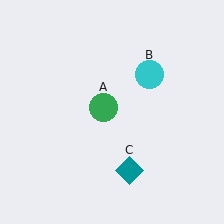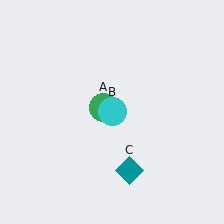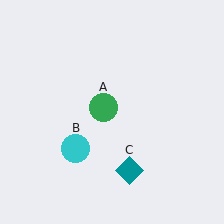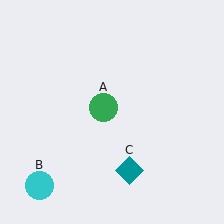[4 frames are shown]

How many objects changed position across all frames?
1 object changed position: cyan circle (object B).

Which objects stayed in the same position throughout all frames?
Green circle (object A) and teal diamond (object C) remained stationary.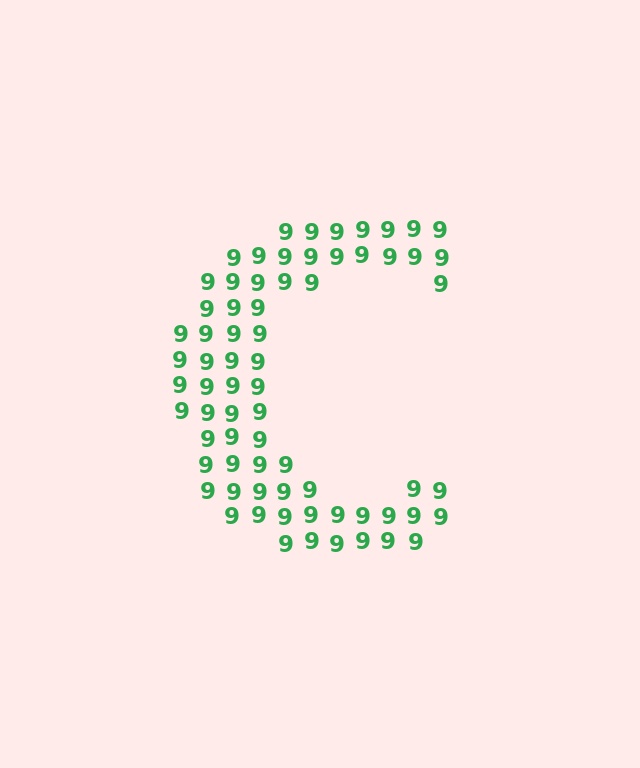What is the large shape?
The large shape is the letter C.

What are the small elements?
The small elements are digit 9's.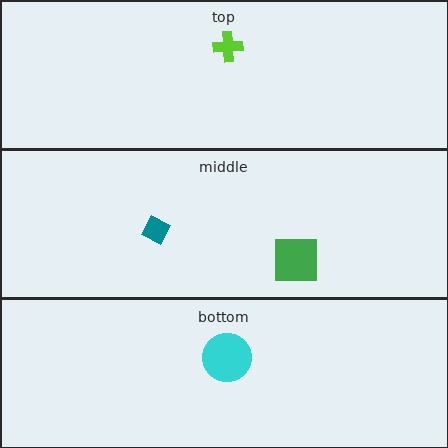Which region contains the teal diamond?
The middle region.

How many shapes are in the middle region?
2.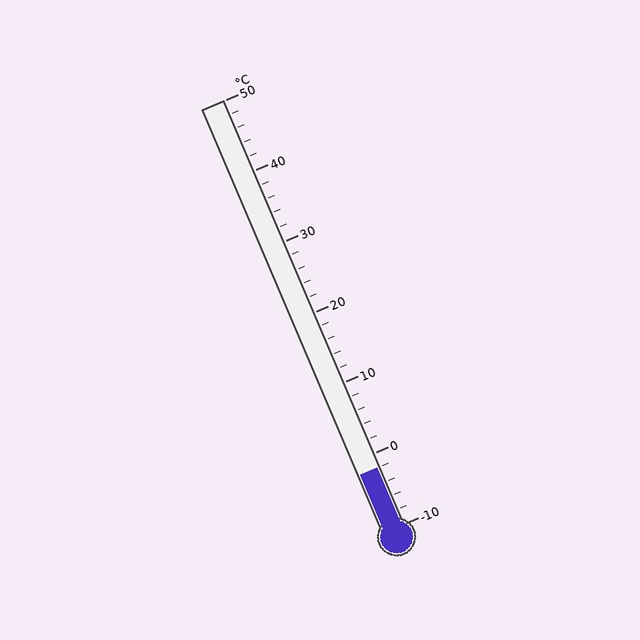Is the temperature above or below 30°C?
The temperature is below 30°C.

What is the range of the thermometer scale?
The thermometer scale ranges from -10°C to 50°C.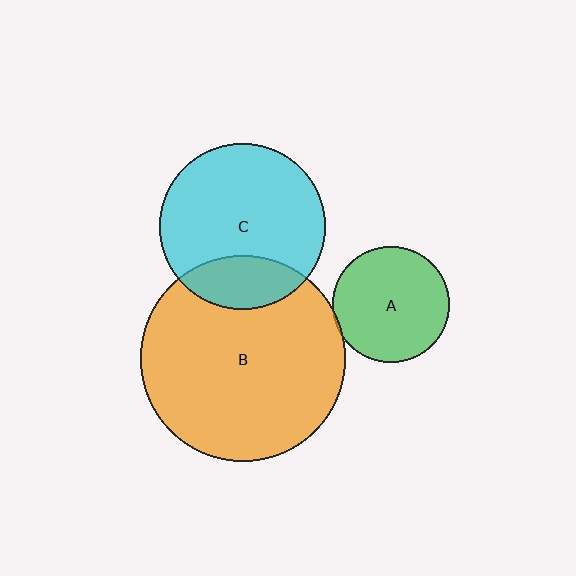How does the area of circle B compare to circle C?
Approximately 1.5 times.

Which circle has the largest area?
Circle B (orange).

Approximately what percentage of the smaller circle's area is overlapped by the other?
Approximately 5%.